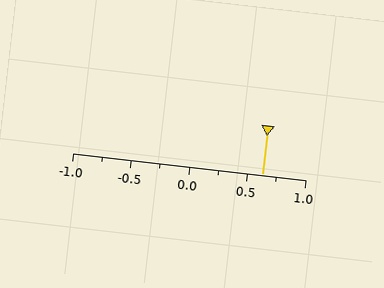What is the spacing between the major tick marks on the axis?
The major ticks are spaced 0.5 apart.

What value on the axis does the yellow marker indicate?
The marker indicates approximately 0.62.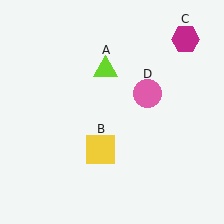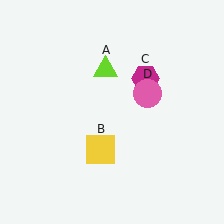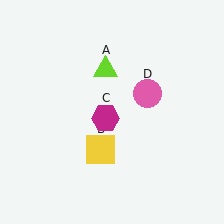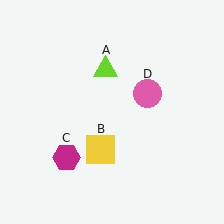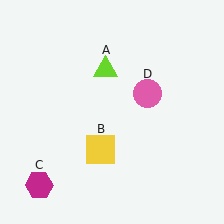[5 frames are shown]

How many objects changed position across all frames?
1 object changed position: magenta hexagon (object C).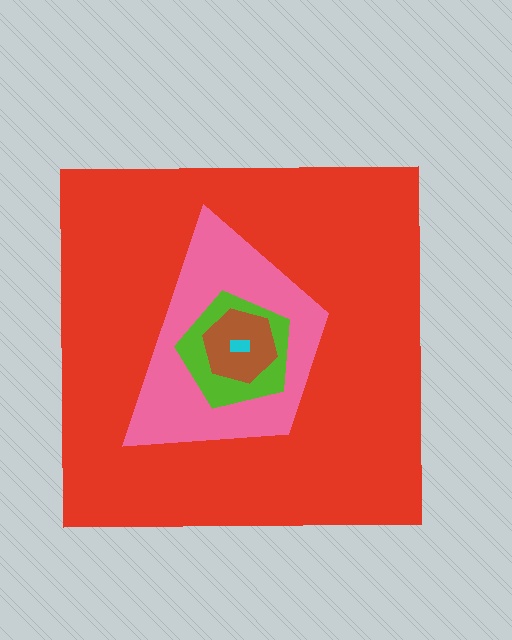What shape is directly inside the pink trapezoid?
The lime pentagon.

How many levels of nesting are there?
5.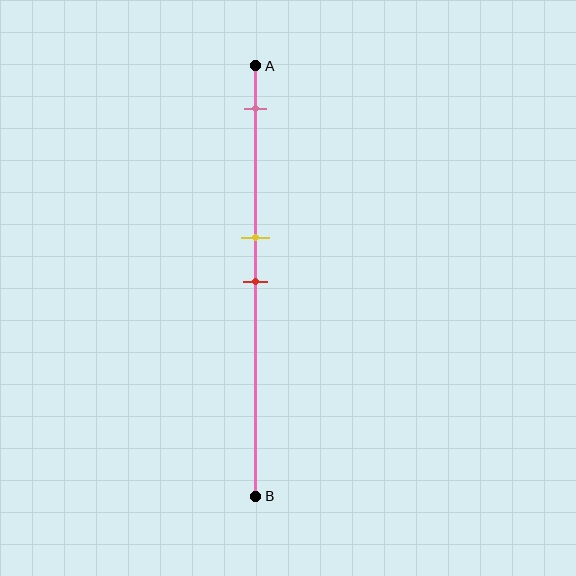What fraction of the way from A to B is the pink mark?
The pink mark is approximately 10% (0.1) of the way from A to B.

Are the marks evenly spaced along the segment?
No, the marks are not evenly spaced.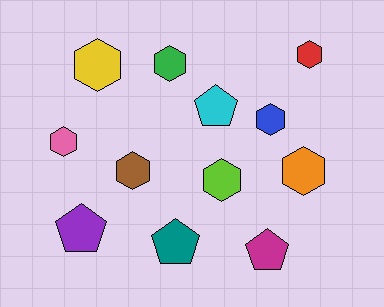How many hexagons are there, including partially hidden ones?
There are 8 hexagons.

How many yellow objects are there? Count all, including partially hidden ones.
There is 1 yellow object.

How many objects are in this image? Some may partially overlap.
There are 12 objects.